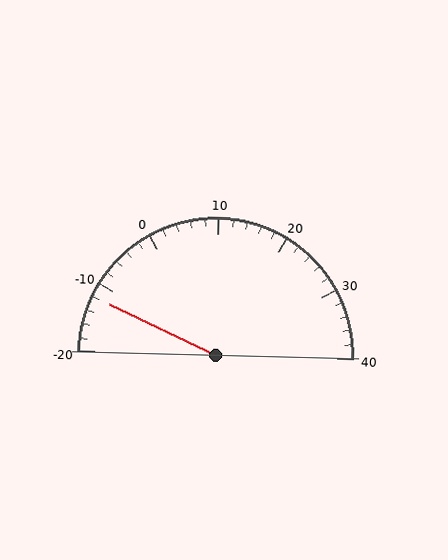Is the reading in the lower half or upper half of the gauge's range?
The reading is in the lower half of the range (-20 to 40).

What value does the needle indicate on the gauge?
The needle indicates approximately -12.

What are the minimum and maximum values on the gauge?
The gauge ranges from -20 to 40.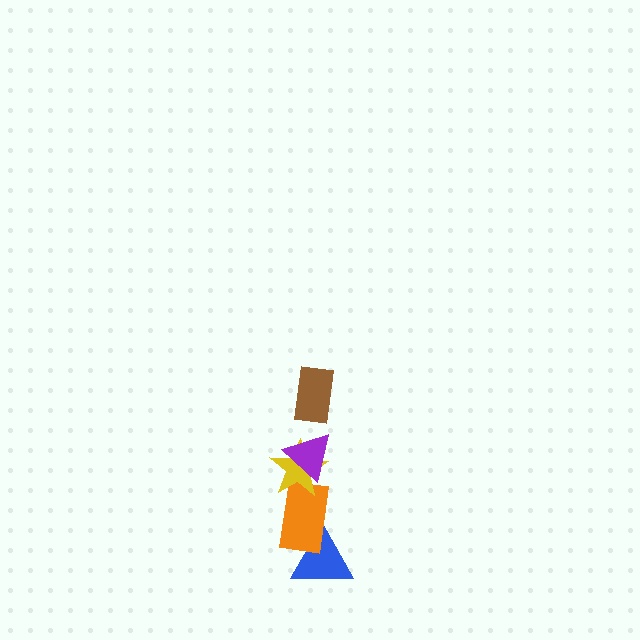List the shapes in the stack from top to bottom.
From top to bottom: the brown rectangle, the purple triangle, the yellow star, the orange rectangle, the blue triangle.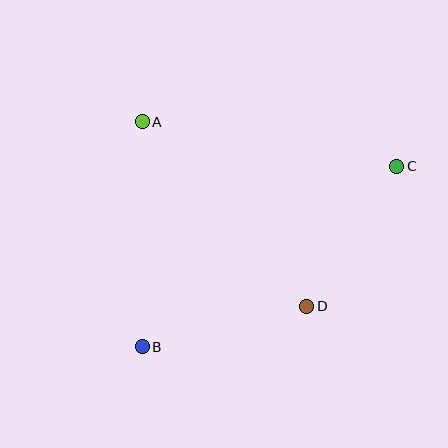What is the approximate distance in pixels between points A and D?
The distance between A and D is approximately 248 pixels.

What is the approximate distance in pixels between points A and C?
The distance between A and C is approximately 258 pixels.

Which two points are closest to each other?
Points C and D are closest to each other.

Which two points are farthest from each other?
Points B and C are farthest from each other.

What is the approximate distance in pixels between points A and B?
The distance between A and B is approximately 225 pixels.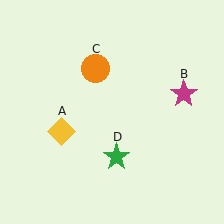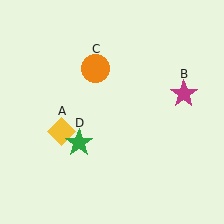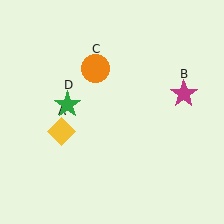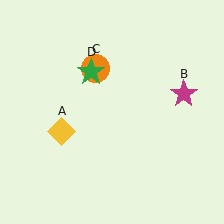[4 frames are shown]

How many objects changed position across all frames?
1 object changed position: green star (object D).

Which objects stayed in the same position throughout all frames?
Yellow diamond (object A) and magenta star (object B) and orange circle (object C) remained stationary.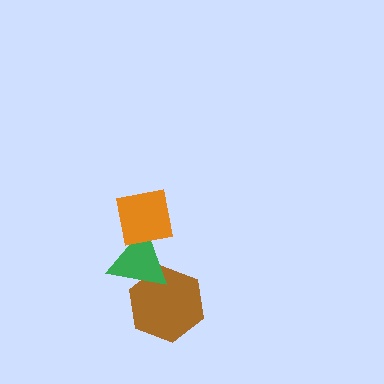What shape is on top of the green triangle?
The orange square is on top of the green triangle.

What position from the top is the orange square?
The orange square is 1st from the top.